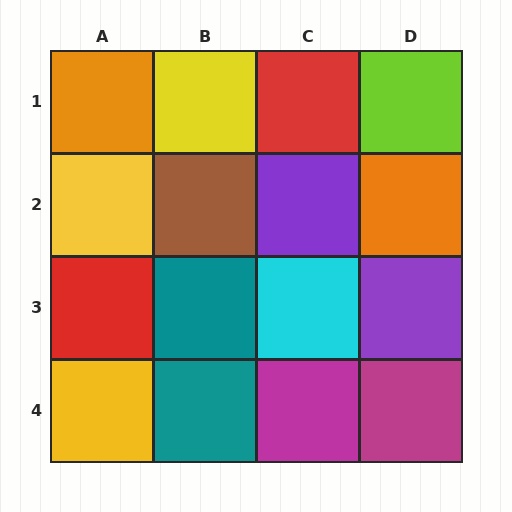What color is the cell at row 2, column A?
Yellow.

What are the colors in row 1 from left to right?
Orange, yellow, red, lime.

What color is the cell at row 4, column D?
Magenta.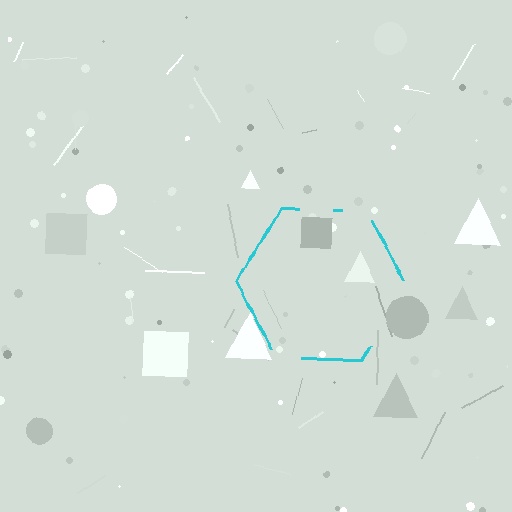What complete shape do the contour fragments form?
The contour fragments form a hexagon.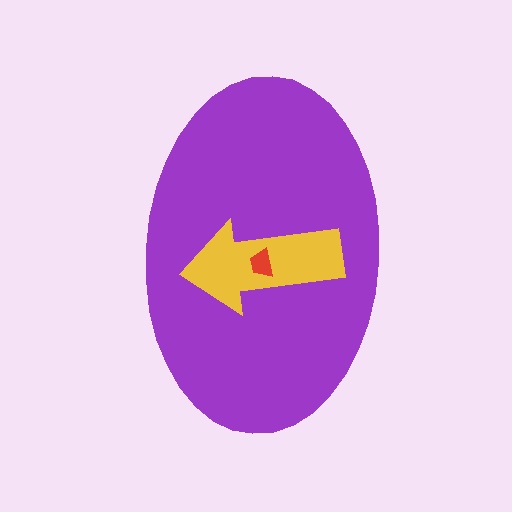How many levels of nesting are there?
3.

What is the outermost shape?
The purple ellipse.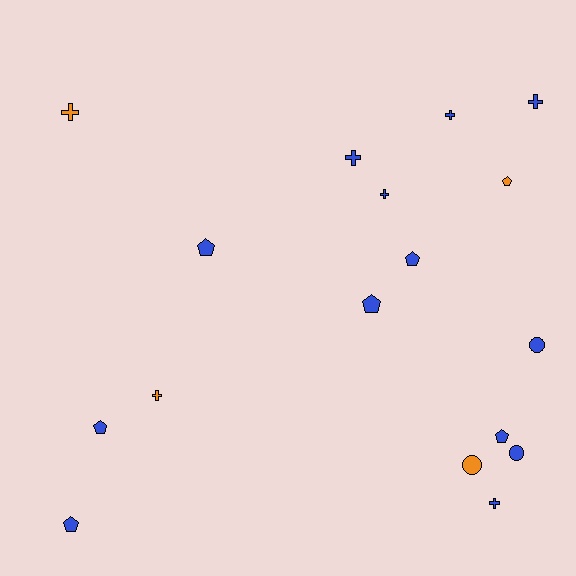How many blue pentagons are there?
There are 6 blue pentagons.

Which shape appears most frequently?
Cross, with 7 objects.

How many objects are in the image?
There are 17 objects.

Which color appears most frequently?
Blue, with 13 objects.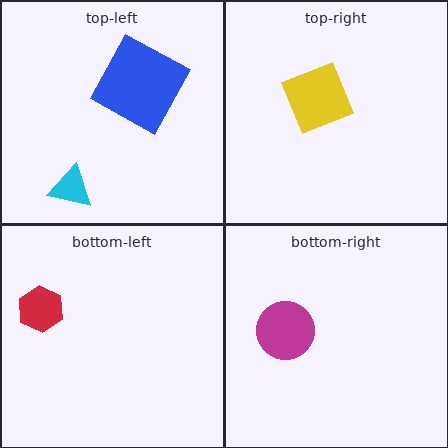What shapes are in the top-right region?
The yellow diamond.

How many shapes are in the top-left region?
2.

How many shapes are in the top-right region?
1.